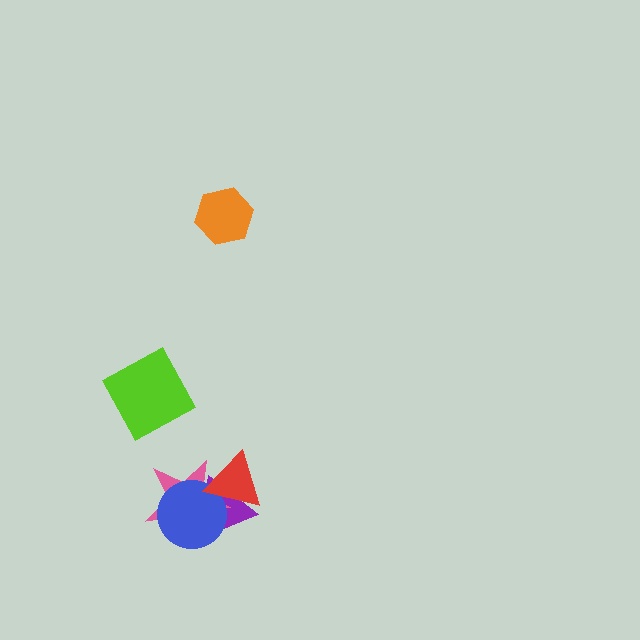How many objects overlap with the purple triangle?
3 objects overlap with the purple triangle.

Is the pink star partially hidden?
Yes, it is partially covered by another shape.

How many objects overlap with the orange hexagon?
0 objects overlap with the orange hexagon.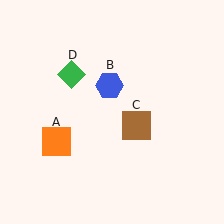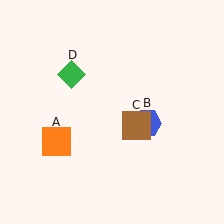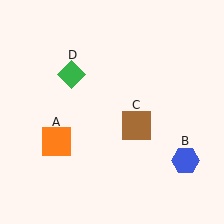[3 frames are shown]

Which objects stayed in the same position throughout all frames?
Orange square (object A) and brown square (object C) and green diamond (object D) remained stationary.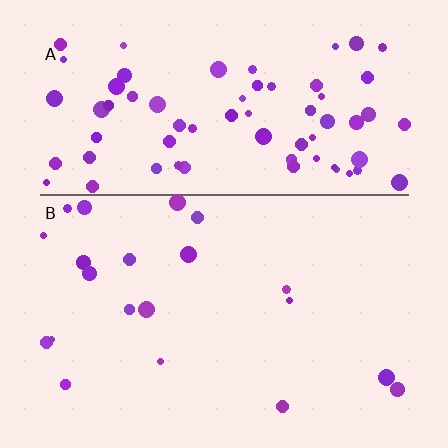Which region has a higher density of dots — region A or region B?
A (the top).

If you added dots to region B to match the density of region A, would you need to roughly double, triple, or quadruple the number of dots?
Approximately quadruple.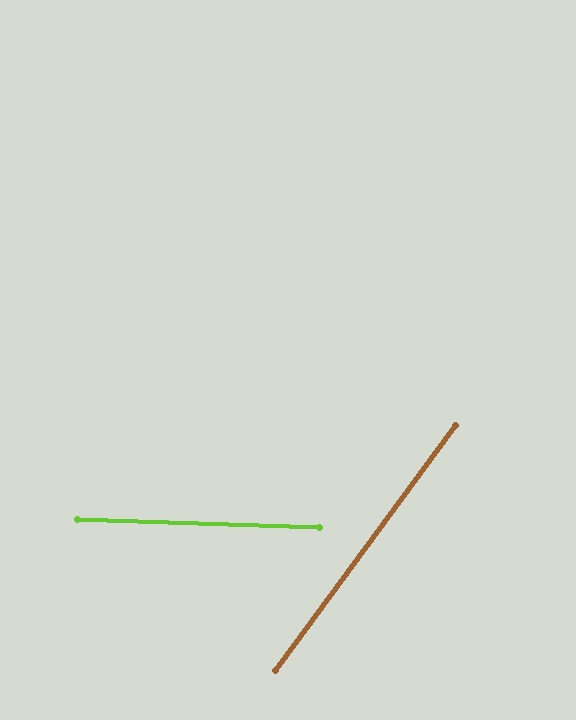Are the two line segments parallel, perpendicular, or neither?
Neither parallel nor perpendicular — they differ by about 56°.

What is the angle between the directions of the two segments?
Approximately 56 degrees.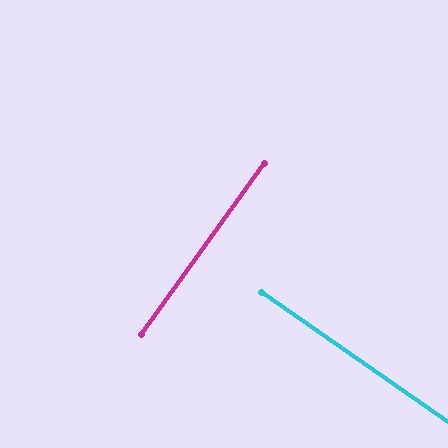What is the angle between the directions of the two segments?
Approximately 89 degrees.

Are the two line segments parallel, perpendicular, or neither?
Perpendicular — they meet at approximately 89°.